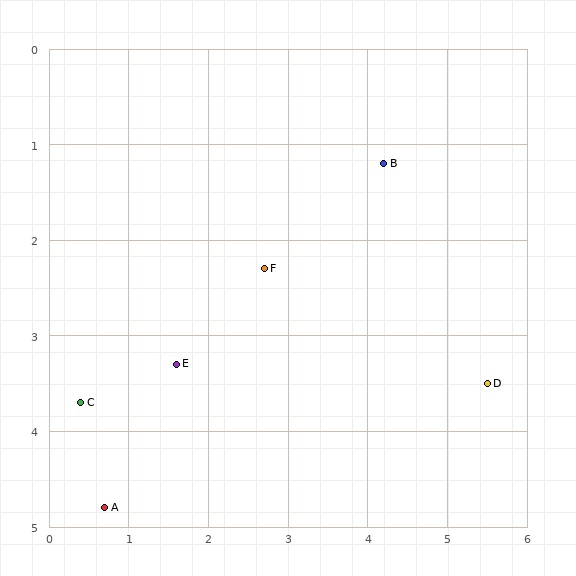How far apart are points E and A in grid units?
Points E and A are about 1.7 grid units apart.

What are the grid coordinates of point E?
Point E is at approximately (1.6, 3.3).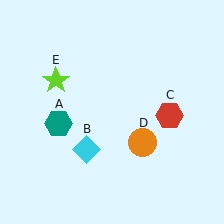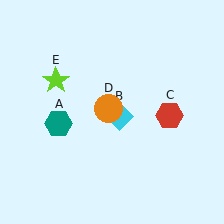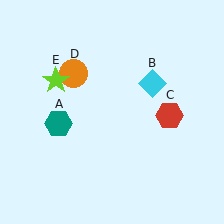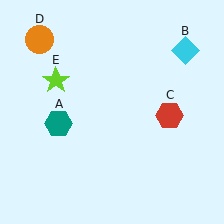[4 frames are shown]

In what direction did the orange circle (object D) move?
The orange circle (object D) moved up and to the left.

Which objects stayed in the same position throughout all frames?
Teal hexagon (object A) and red hexagon (object C) and lime star (object E) remained stationary.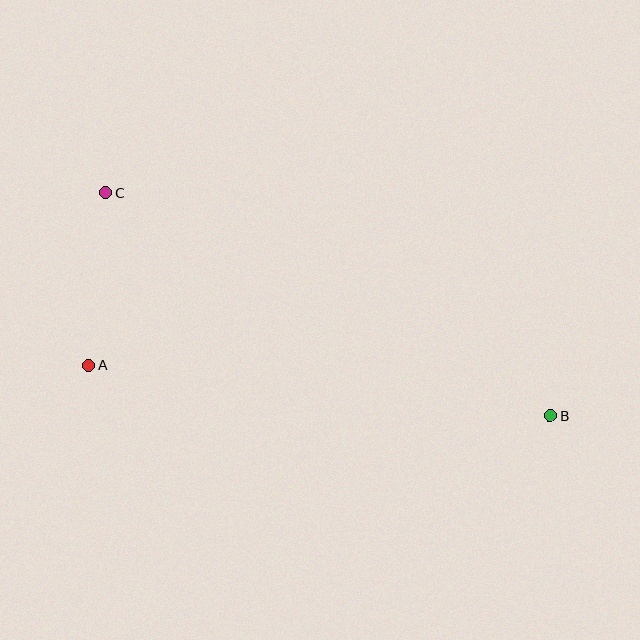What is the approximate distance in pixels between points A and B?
The distance between A and B is approximately 464 pixels.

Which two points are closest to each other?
Points A and C are closest to each other.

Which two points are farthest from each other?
Points B and C are farthest from each other.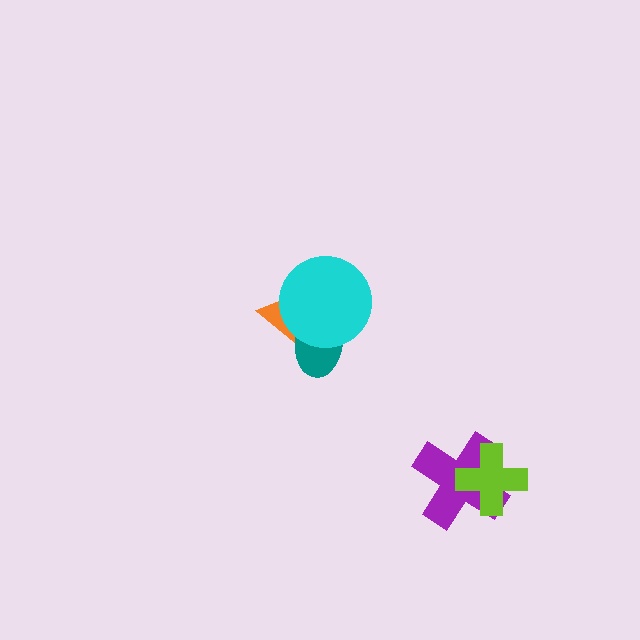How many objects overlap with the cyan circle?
2 objects overlap with the cyan circle.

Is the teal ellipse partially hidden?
Yes, it is partially covered by another shape.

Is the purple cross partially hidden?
Yes, it is partially covered by another shape.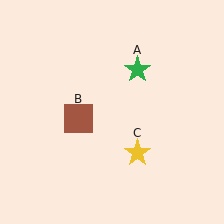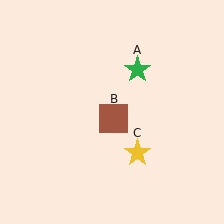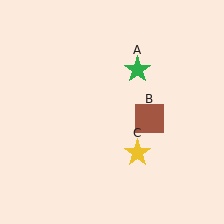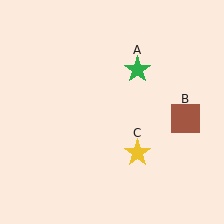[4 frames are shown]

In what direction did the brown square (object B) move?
The brown square (object B) moved right.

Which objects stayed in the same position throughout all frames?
Green star (object A) and yellow star (object C) remained stationary.